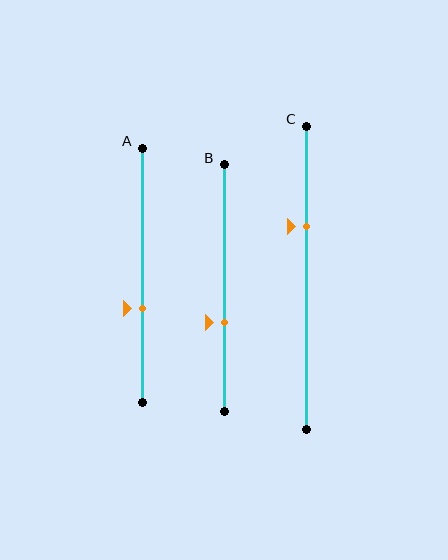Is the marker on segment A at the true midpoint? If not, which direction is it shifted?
No, the marker on segment A is shifted downward by about 13% of the segment length.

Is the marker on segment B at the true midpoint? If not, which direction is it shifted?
No, the marker on segment B is shifted downward by about 14% of the segment length.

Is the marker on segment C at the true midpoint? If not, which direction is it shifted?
No, the marker on segment C is shifted upward by about 17% of the segment length.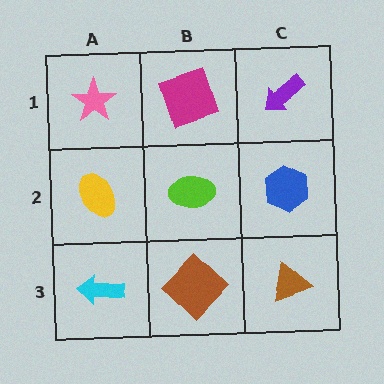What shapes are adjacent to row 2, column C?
A purple arrow (row 1, column C), a brown triangle (row 3, column C), a lime ellipse (row 2, column B).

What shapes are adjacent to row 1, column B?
A lime ellipse (row 2, column B), a pink star (row 1, column A), a purple arrow (row 1, column C).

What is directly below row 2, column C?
A brown triangle.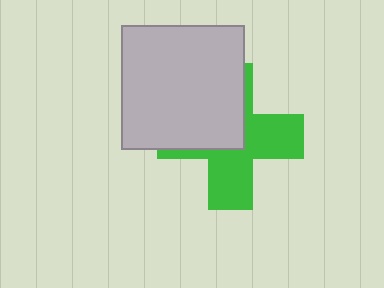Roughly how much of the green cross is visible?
About half of it is visible (roughly 55%).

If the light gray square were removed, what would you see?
You would see the complete green cross.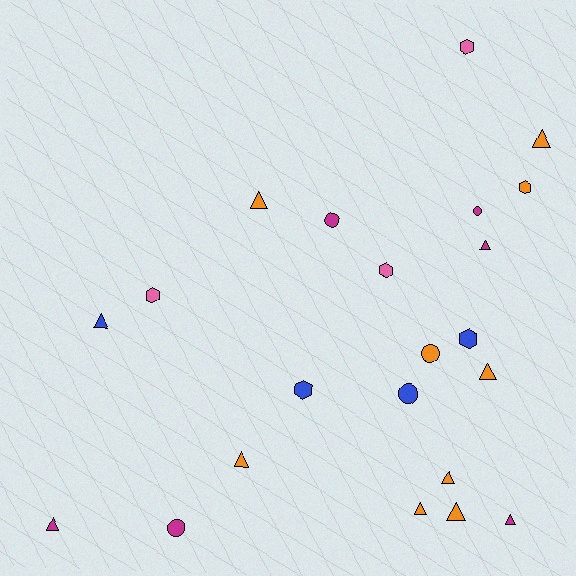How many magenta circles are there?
There are 3 magenta circles.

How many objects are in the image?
There are 22 objects.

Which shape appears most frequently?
Triangle, with 11 objects.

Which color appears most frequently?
Orange, with 9 objects.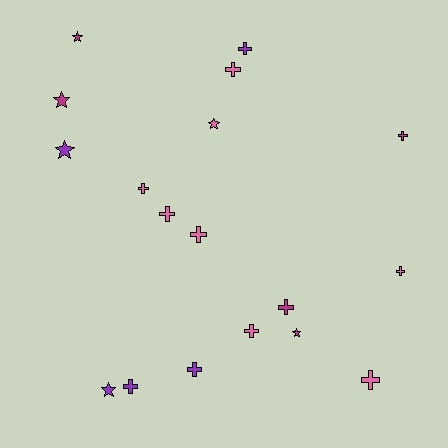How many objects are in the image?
There are 18 objects.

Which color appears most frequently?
Pink, with 8 objects.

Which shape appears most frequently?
Cross, with 12 objects.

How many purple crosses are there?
There are 3 purple crosses.